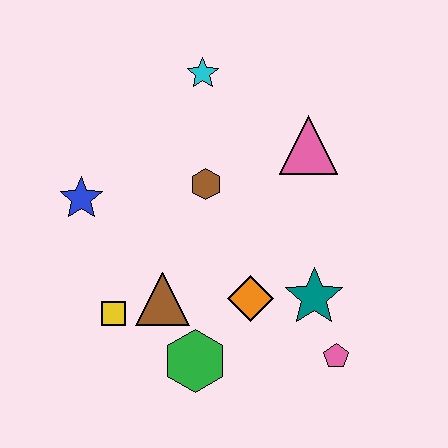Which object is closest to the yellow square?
The brown triangle is closest to the yellow square.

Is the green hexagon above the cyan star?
No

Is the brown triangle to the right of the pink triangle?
No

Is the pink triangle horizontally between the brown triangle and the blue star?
No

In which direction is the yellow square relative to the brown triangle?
The yellow square is to the left of the brown triangle.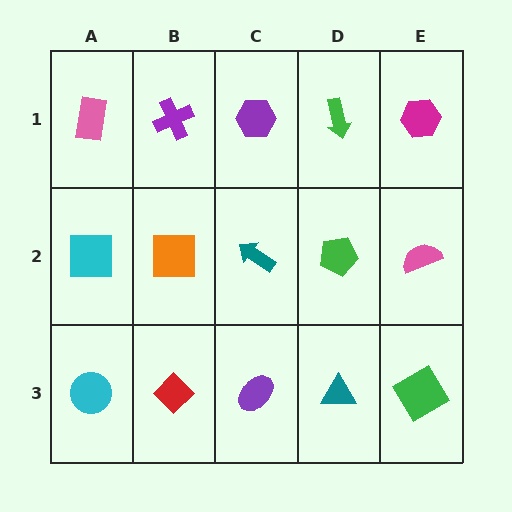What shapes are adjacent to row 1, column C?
A teal arrow (row 2, column C), a purple cross (row 1, column B), a green arrow (row 1, column D).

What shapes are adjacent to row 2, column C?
A purple hexagon (row 1, column C), a purple ellipse (row 3, column C), an orange square (row 2, column B), a green pentagon (row 2, column D).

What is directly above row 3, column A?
A cyan square.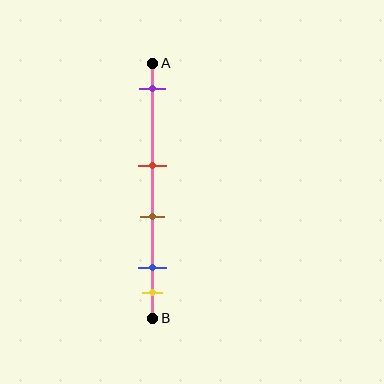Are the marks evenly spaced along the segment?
No, the marks are not evenly spaced.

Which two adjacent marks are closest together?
The blue and yellow marks are the closest adjacent pair.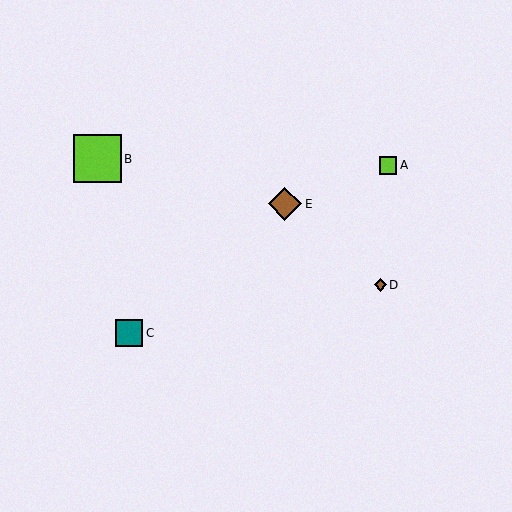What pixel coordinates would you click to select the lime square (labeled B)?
Click at (97, 159) to select the lime square B.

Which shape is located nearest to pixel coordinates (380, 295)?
The brown diamond (labeled D) at (380, 285) is nearest to that location.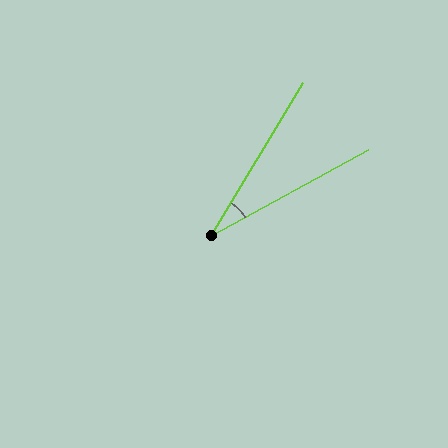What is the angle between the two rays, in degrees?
Approximately 30 degrees.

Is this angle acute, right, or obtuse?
It is acute.